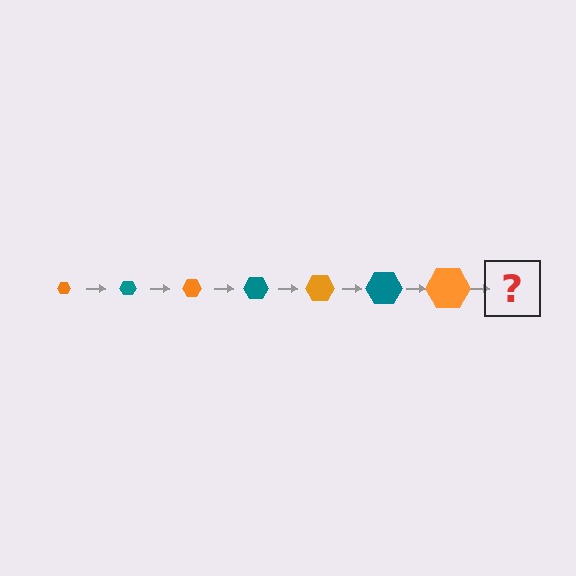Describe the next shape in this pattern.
It should be a teal hexagon, larger than the previous one.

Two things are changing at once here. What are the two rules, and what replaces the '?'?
The two rules are that the hexagon grows larger each step and the color cycles through orange and teal. The '?' should be a teal hexagon, larger than the previous one.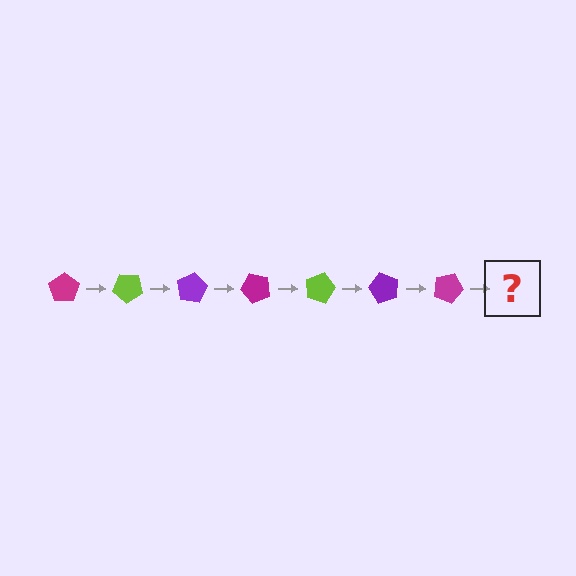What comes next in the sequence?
The next element should be a lime pentagon, rotated 280 degrees from the start.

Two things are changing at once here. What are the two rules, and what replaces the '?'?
The two rules are that it rotates 40 degrees each step and the color cycles through magenta, lime, and purple. The '?' should be a lime pentagon, rotated 280 degrees from the start.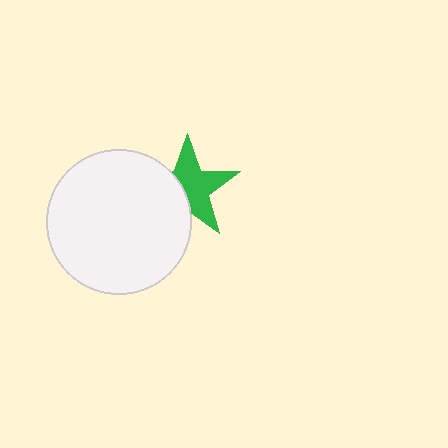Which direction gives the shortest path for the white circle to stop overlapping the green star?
Moving left gives the shortest separation.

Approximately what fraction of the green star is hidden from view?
Roughly 40% of the green star is hidden behind the white circle.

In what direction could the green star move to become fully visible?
The green star could move right. That would shift it out from behind the white circle entirely.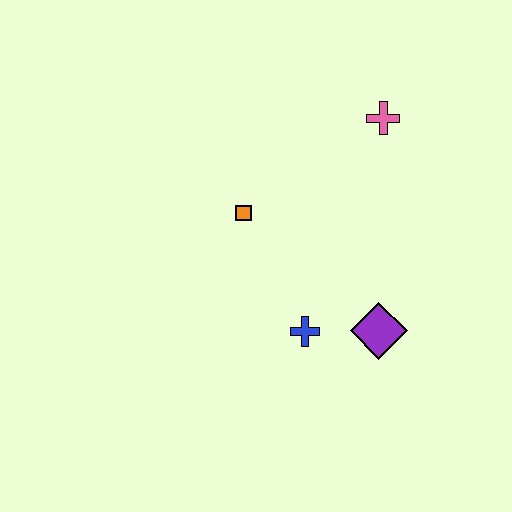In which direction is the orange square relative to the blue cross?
The orange square is above the blue cross.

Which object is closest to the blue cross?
The purple diamond is closest to the blue cross.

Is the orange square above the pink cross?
No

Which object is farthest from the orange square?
The purple diamond is farthest from the orange square.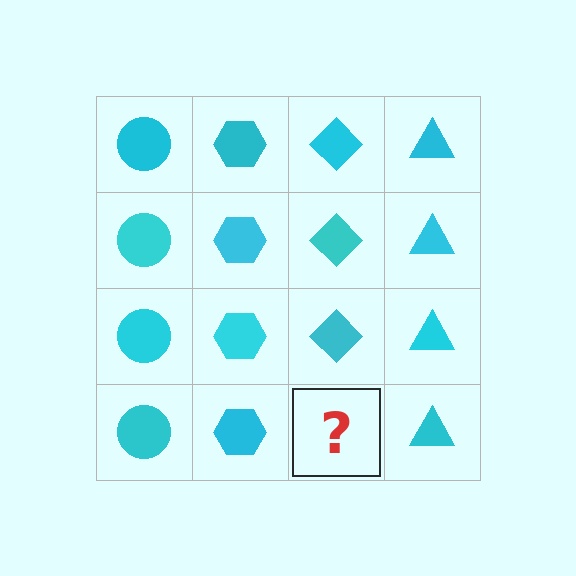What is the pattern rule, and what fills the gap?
The rule is that each column has a consistent shape. The gap should be filled with a cyan diamond.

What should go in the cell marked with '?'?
The missing cell should contain a cyan diamond.